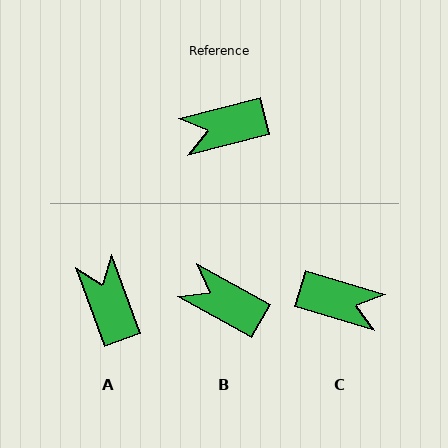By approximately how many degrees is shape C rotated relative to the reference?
Approximately 149 degrees counter-clockwise.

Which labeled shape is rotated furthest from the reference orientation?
C, about 149 degrees away.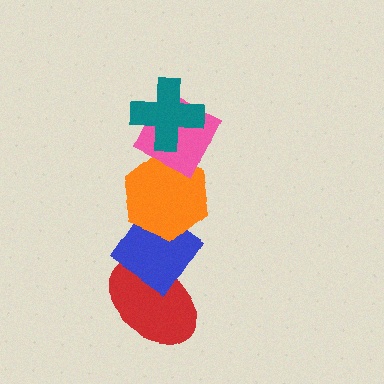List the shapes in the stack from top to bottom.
From top to bottom: the teal cross, the pink diamond, the orange hexagon, the blue diamond, the red ellipse.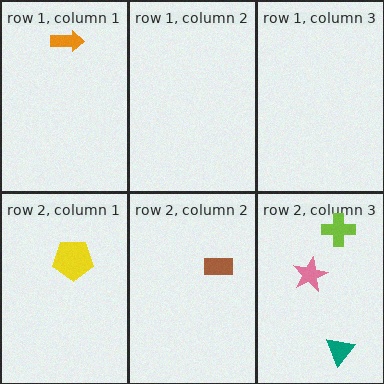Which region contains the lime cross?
The row 2, column 3 region.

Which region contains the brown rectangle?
The row 2, column 2 region.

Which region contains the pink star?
The row 2, column 3 region.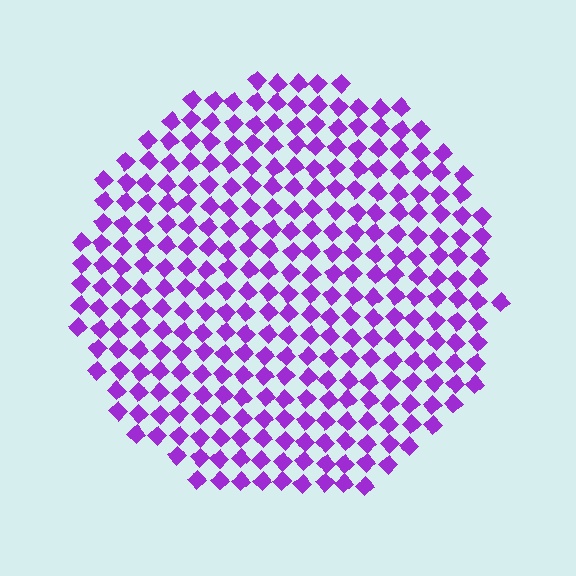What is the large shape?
The large shape is a circle.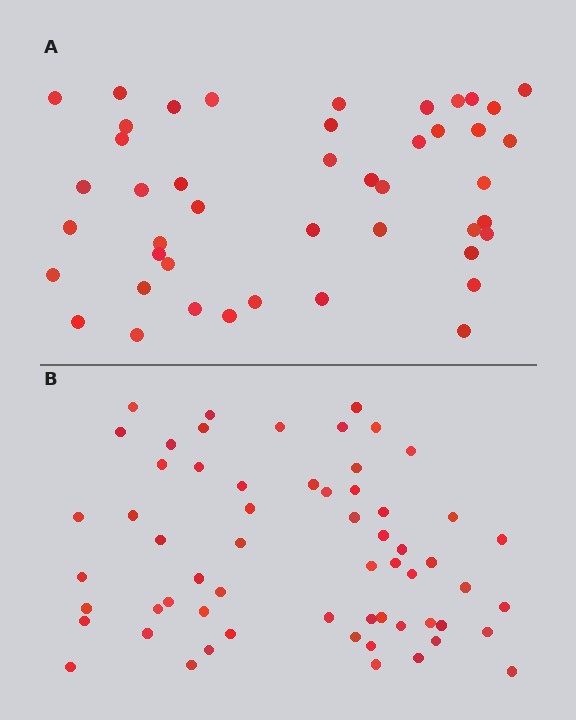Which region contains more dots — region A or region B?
Region B (the bottom region) has more dots.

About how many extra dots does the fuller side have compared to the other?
Region B has approximately 15 more dots than region A.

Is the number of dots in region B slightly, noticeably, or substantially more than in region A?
Region B has noticeably more, but not dramatically so. The ratio is roughly 1.3 to 1.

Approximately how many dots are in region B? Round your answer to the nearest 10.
About 60 dots.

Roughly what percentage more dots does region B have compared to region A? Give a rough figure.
About 35% more.